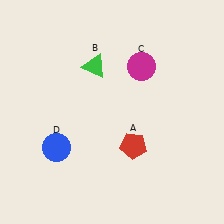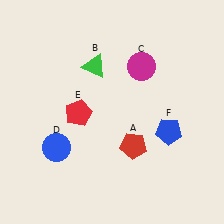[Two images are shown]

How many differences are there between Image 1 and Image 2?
There are 2 differences between the two images.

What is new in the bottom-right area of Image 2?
A blue pentagon (F) was added in the bottom-right area of Image 2.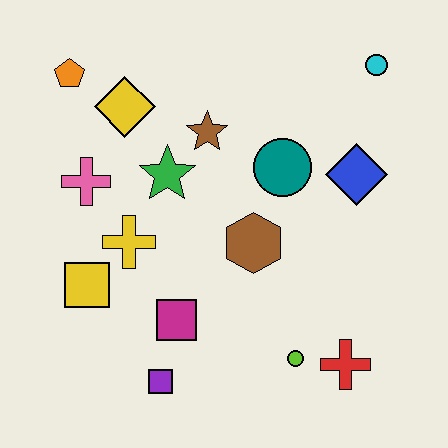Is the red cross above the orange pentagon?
No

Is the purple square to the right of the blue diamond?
No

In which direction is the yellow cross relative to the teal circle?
The yellow cross is to the left of the teal circle.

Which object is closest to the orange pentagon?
The yellow diamond is closest to the orange pentagon.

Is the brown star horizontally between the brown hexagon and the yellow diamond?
Yes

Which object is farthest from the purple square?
The cyan circle is farthest from the purple square.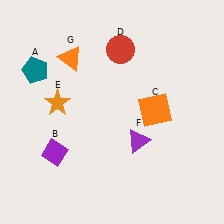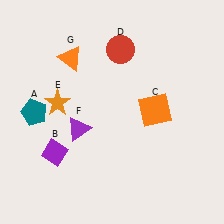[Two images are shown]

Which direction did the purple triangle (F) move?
The purple triangle (F) moved left.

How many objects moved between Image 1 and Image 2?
2 objects moved between the two images.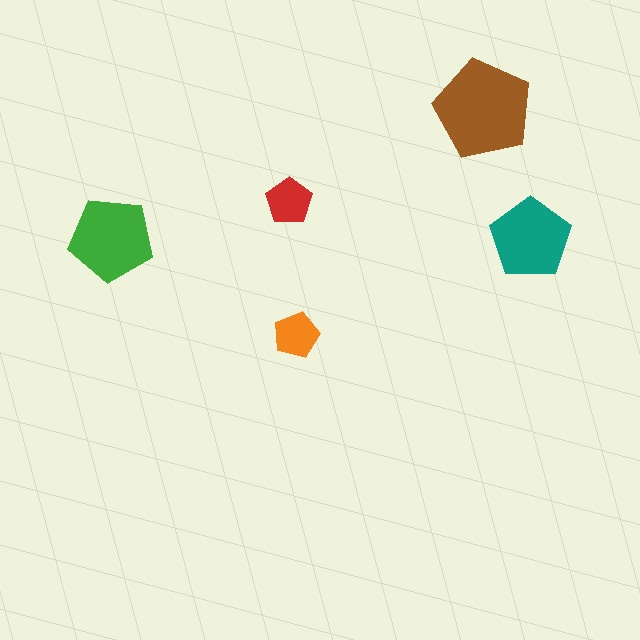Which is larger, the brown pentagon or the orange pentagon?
The brown one.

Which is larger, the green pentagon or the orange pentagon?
The green one.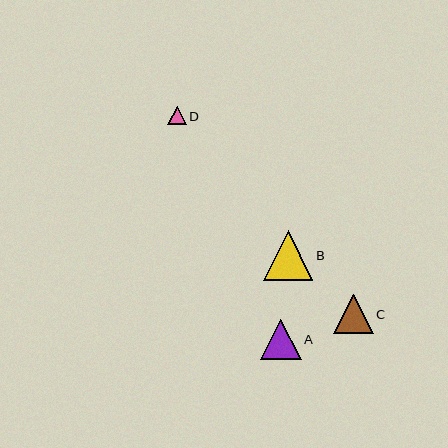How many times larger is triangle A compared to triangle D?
Triangle A is approximately 2.2 times the size of triangle D.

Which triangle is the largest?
Triangle B is the largest with a size of approximately 50 pixels.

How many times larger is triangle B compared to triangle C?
Triangle B is approximately 1.3 times the size of triangle C.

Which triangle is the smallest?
Triangle D is the smallest with a size of approximately 18 pixels.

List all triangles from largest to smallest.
From largest to smallest: B, A, C, D.